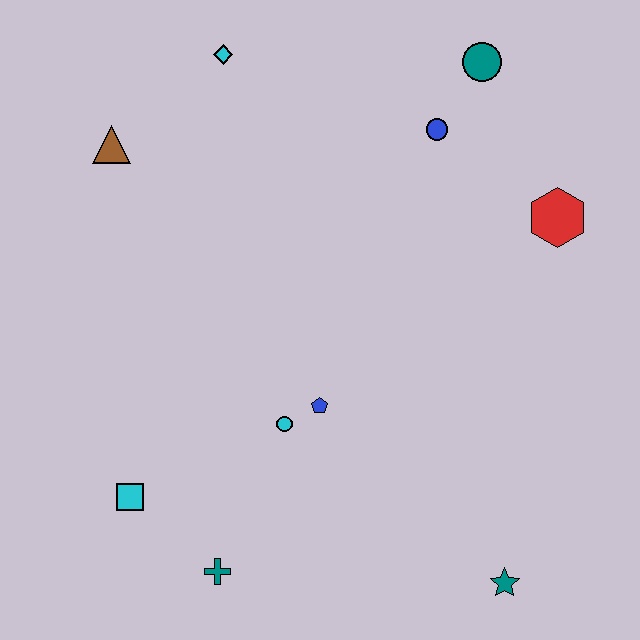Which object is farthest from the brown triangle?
The teal star is farthest from the brown triangle.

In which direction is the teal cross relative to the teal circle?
The teal cross is below the teal circle.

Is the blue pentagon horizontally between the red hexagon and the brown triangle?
Yes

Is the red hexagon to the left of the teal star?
No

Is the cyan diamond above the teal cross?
Yes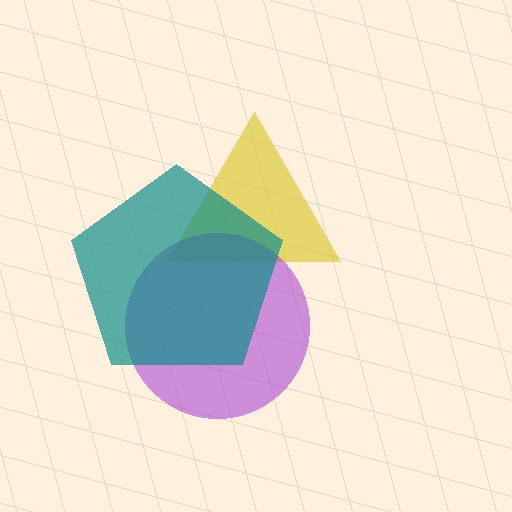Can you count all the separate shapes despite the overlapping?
Yes, there are 3 separate shapes.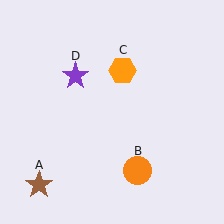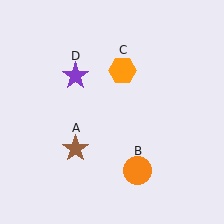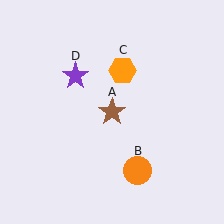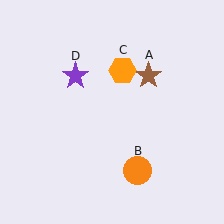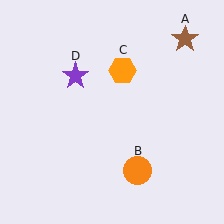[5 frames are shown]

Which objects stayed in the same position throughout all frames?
Orange circle (object B) and orange hexagon (object C) and purple star (object D) remained stationary.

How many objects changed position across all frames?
1 object changed position: brown star (object A).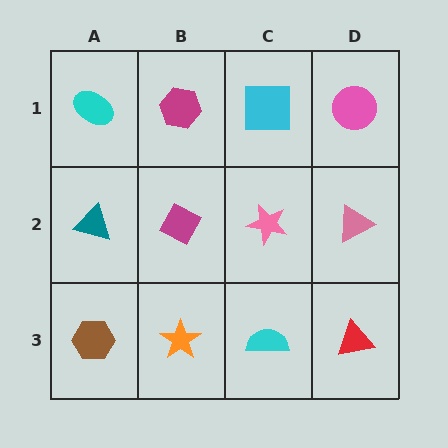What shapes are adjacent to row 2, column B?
A magenta hexagon (row 1, column B), an orange star (row 3, column B), a teal triangle (row 2, column A), a pink star (row 2, column C).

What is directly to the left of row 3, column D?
A cyan semicircle.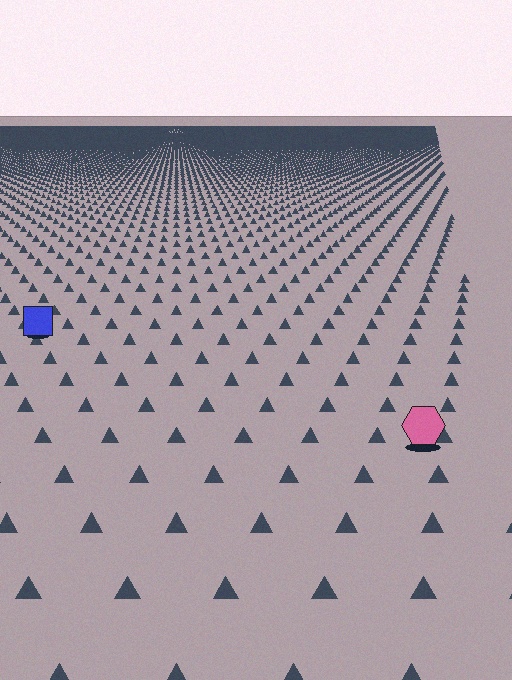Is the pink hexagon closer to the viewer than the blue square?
Yes. The pink hexagon is closer — you can tell from the texture gradient: the ground texture is coarser near it.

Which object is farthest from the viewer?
The blue square is farthest from the viewer. It appears smaller and the ground texture around it is denser.